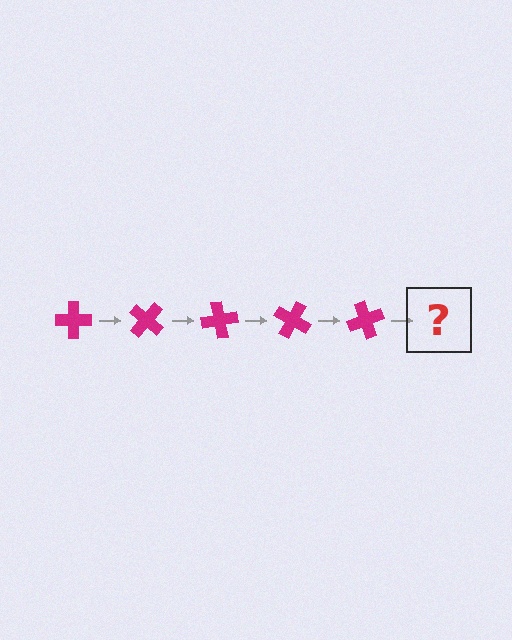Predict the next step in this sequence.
The next step is a magenta cross rotated 200 degrees.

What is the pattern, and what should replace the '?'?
The pattern is that the cross rotates 40 degrees each step. The '?' should be a magenta cross rotated 200 degrees.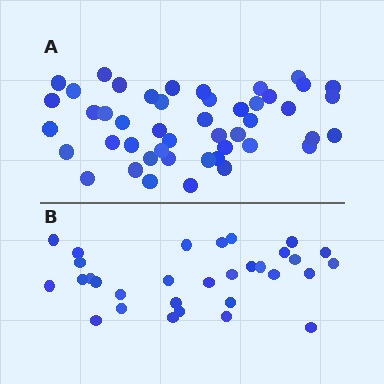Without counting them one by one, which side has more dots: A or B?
Region A (the top region) has more dots.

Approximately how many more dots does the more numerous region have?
Region A has approximately 15 more dots than region B.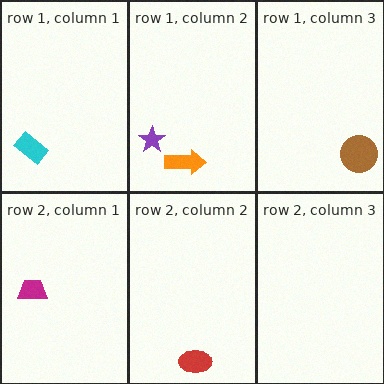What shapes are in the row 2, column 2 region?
The red ellipse.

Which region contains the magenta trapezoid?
The row 2, column 1 region.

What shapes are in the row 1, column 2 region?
The purple star, the orange arrow.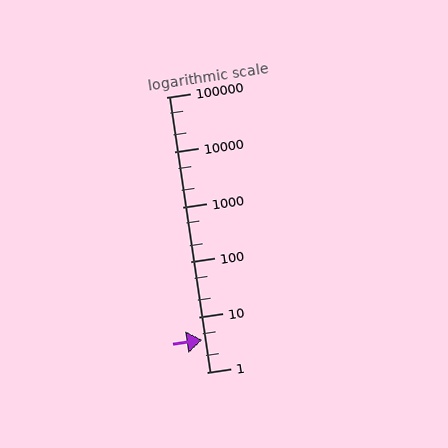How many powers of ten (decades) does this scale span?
The scale spans 5 decades, from 1 to 100000.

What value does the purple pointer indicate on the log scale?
The pointer indicates approximately 3.8.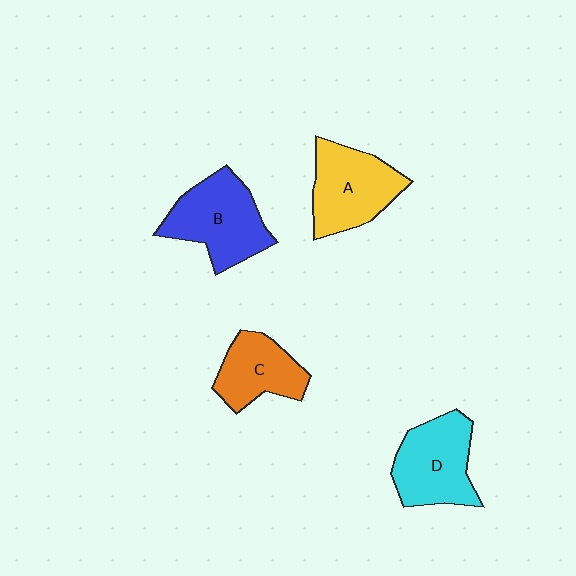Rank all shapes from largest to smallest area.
From largest to smallest: B (blue), A (yellow), D (cyan), C (orange).